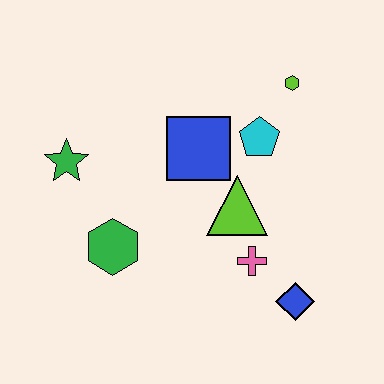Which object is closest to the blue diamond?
The pink cross is closest to the blue diamond.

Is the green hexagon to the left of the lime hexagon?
Yes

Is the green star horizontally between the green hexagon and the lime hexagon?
No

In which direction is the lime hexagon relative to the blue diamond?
The lime hexagon is above the blue diamond.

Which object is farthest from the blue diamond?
The green star is farthest from the blue diamond.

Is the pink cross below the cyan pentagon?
Yes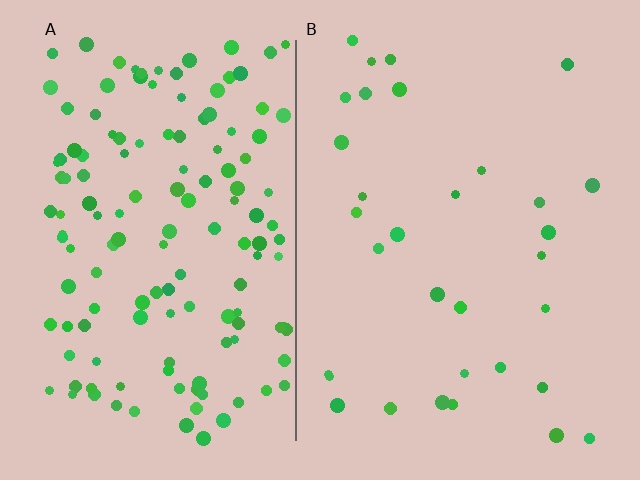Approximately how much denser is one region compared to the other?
Approximately 4.4× — region A over region B.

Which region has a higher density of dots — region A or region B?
A (the left).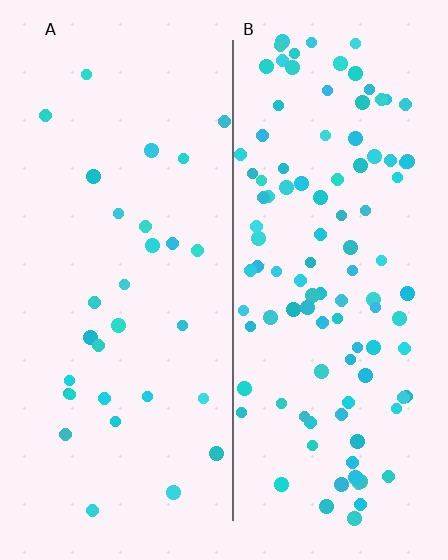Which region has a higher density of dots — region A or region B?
B (the right).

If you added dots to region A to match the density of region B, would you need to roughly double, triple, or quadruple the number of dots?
Approximately quadruple.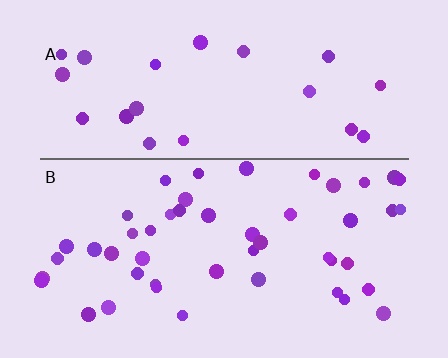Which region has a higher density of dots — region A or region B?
B (the bottom).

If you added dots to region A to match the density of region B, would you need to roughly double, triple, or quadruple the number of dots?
Approximately double.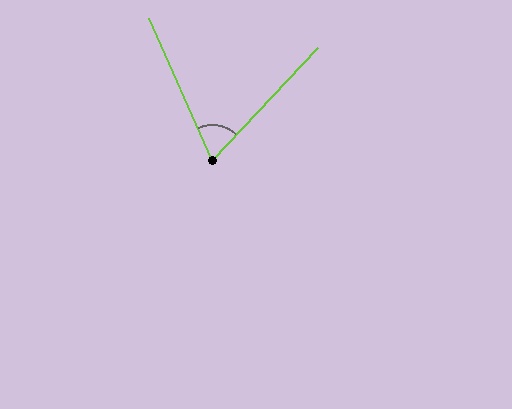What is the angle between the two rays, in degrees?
Approximately 67 degrees.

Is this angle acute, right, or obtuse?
It is acute.